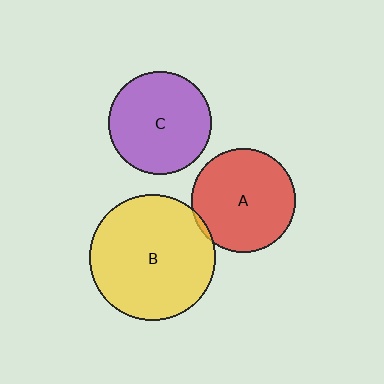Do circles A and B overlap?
Yes.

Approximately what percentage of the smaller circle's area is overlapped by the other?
Approximately 5%.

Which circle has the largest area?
Circle B (yellow).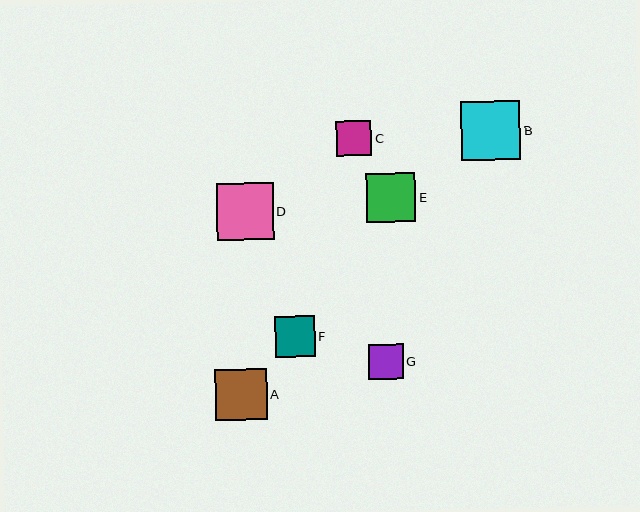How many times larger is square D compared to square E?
Square D is approximately 1.1 times the size of square E.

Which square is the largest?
Square B is the largest with a size of approximately 59 pixels.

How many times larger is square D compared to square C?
Square D is approximately 1.6 times the size of square C.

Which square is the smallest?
Square C is the smallest with a size of approximately 35 pixels.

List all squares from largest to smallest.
From largest to smallest: B, D, A, E, F, G, C.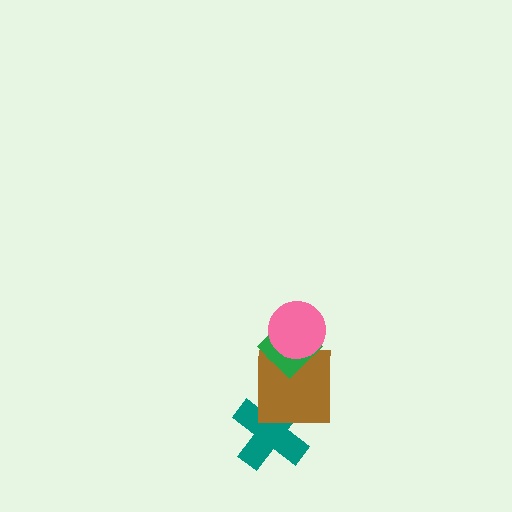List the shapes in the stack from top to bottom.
From top to bottom: the pink circle, the green diamond, the brown square, the teal cross.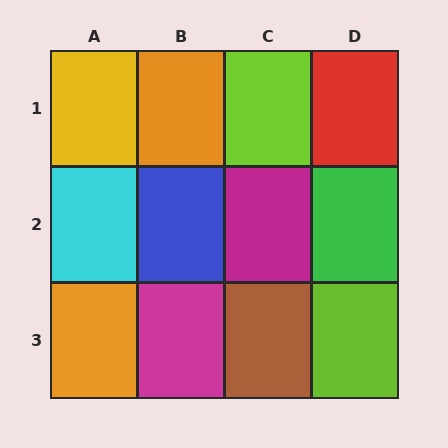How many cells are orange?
2 cells are orange.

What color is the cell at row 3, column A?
Orange.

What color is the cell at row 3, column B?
Magenta.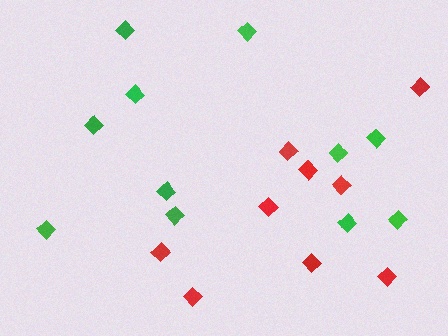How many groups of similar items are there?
There are 2 groups: one group of green diamonds (11) and one group of red diamonds (9).